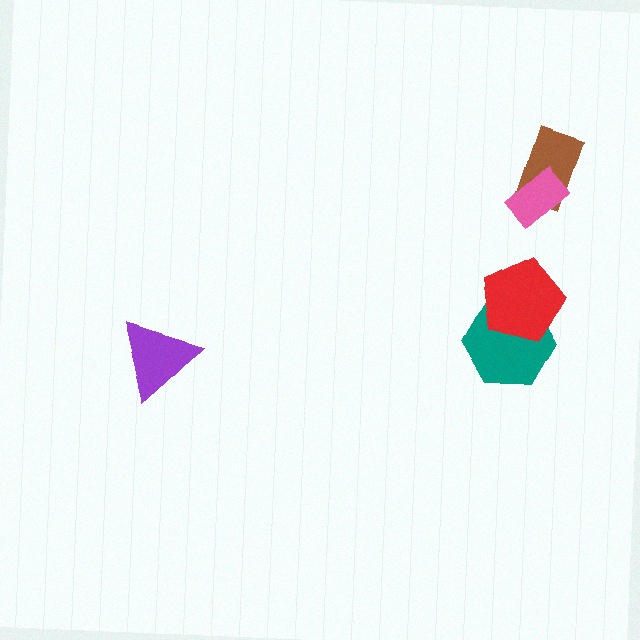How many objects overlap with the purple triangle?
0 objects overlap with the purple triangle.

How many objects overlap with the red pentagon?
1 object overlaps with the red pentagon.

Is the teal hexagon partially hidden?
Yes, it is partially covered by another shape.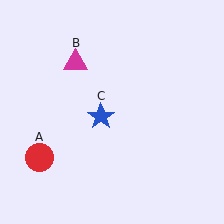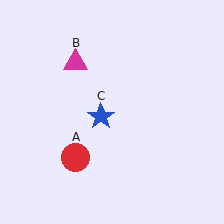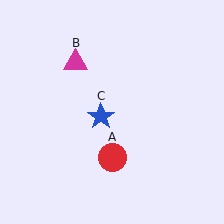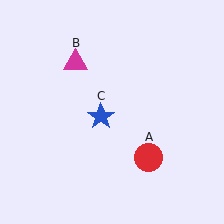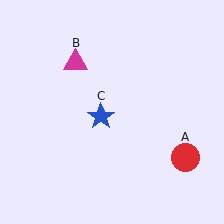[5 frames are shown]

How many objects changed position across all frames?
1 object changed position: red circle (object A).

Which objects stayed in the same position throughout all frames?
Magenta triangle (object B) and blue star (object C) remained stationary.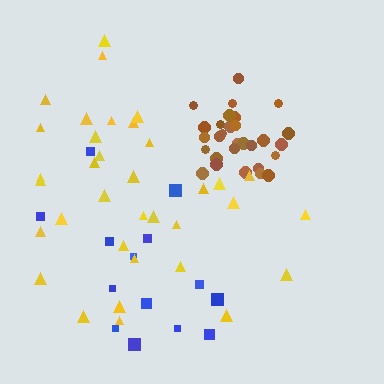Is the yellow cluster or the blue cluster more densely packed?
Yellow.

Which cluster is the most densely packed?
Brown.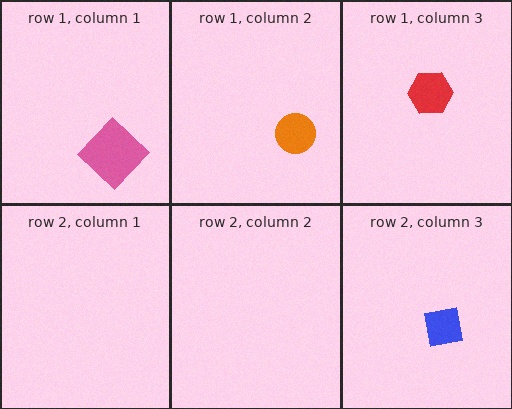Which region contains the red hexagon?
The row 1, column 3 region.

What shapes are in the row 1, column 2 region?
The orange circle.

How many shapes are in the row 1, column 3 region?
1.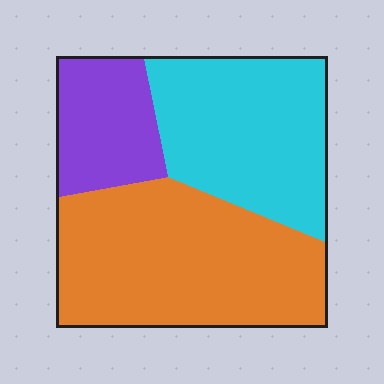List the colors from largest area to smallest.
From largest to smallest: orange, cyan, purple.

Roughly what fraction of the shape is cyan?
Cyan takes up between a quarter and a half of the shape.